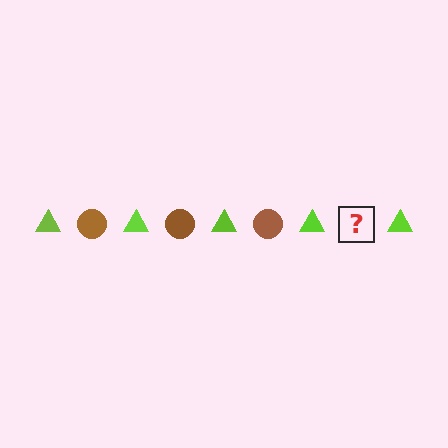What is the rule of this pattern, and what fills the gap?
The rule is that the pattern alternates between lime triangle and brown circle. The gap should be filled with a brown circle.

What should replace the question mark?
The question mark should be replaced with a brown circle.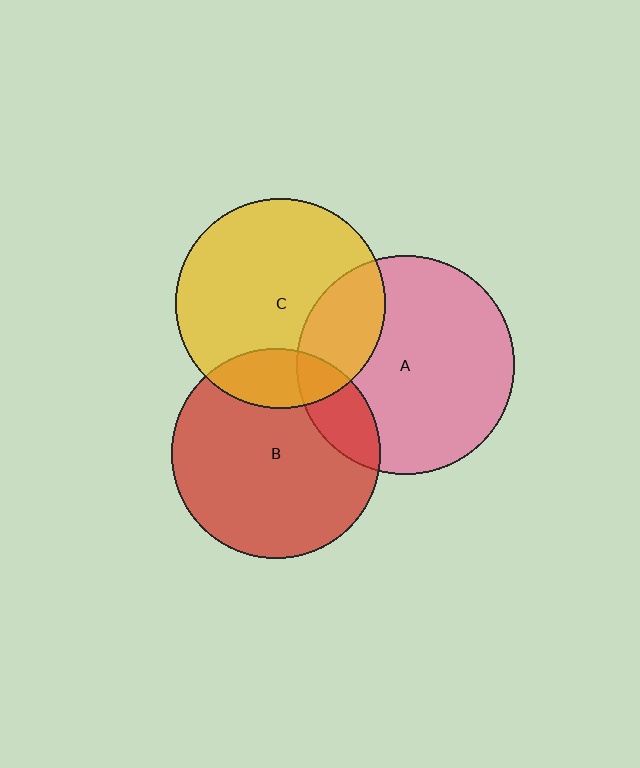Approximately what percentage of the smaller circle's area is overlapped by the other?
Approximately 20%.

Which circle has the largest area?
Circle A (pink).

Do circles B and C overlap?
Yes.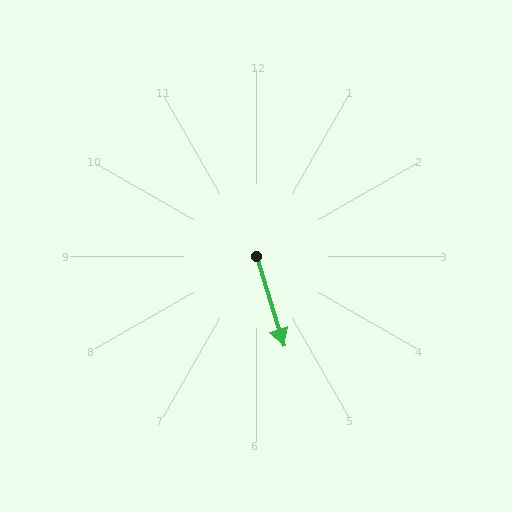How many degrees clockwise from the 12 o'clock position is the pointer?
Approximately 163 degrees.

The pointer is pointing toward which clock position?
Roughly 5 o'clock.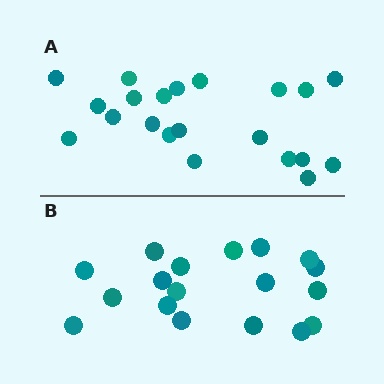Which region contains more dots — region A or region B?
Region A (the top region) has more dots.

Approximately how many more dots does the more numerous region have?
Region A has just a few more — roughly 2 or 3 more dots than region B.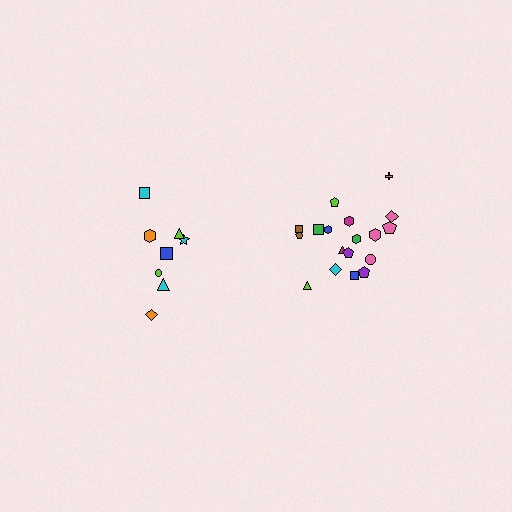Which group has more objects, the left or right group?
The right group.